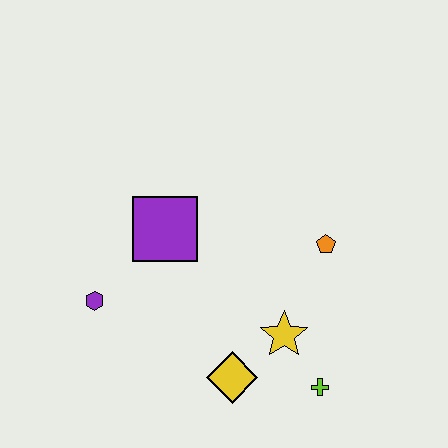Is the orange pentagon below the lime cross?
No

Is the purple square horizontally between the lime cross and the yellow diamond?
No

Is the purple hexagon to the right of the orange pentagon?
No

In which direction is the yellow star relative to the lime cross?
The yellow star is above the lime cross.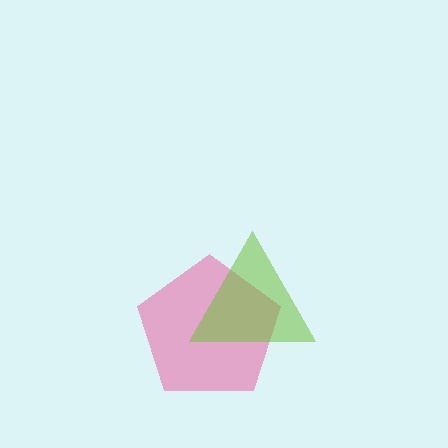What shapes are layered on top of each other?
The layered shapes are: a pink pentagon, a lime triangle.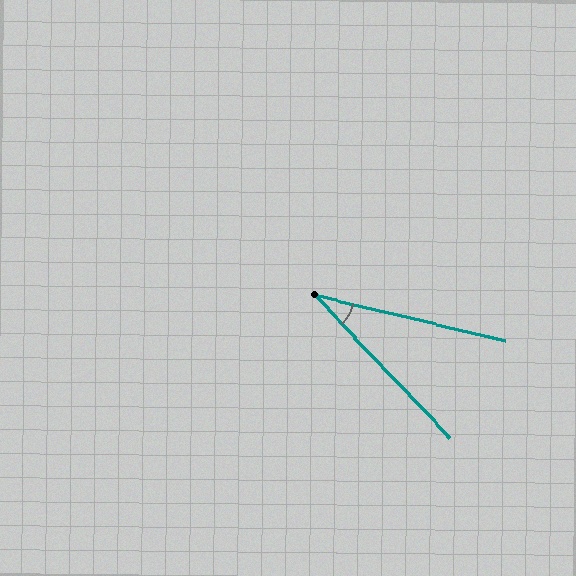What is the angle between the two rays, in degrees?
Approximately 33 degrees.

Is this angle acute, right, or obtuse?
It is acute.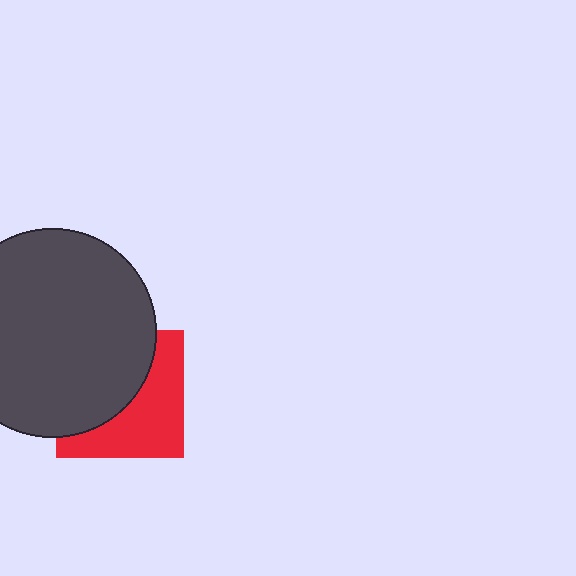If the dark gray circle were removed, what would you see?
You would see the complete red square.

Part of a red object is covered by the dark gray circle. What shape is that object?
It is a square.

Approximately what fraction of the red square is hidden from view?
Roughly 53% of the red square is hidden behind the dark gray circle.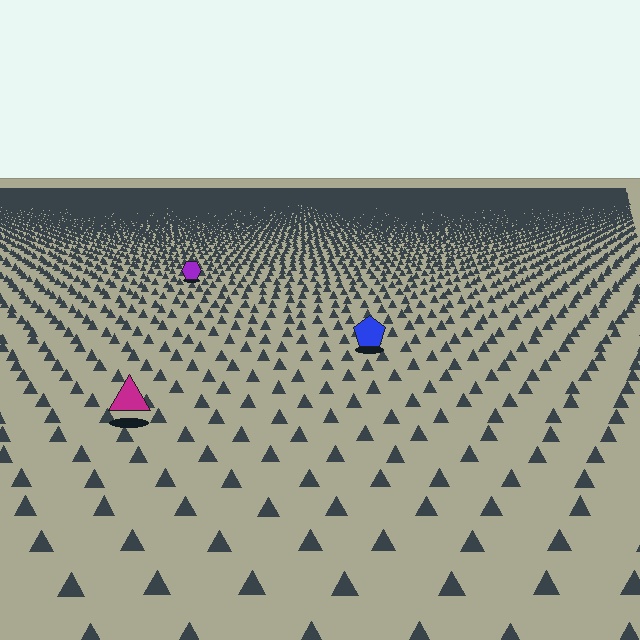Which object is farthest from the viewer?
The purple hexagon is farthest from the viewer. It appears smaller and the ground texture around it is denser.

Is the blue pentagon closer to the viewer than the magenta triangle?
No. The magenta triangle is closer — you can tell from the texture gradient: the ground texture is coarser near it.